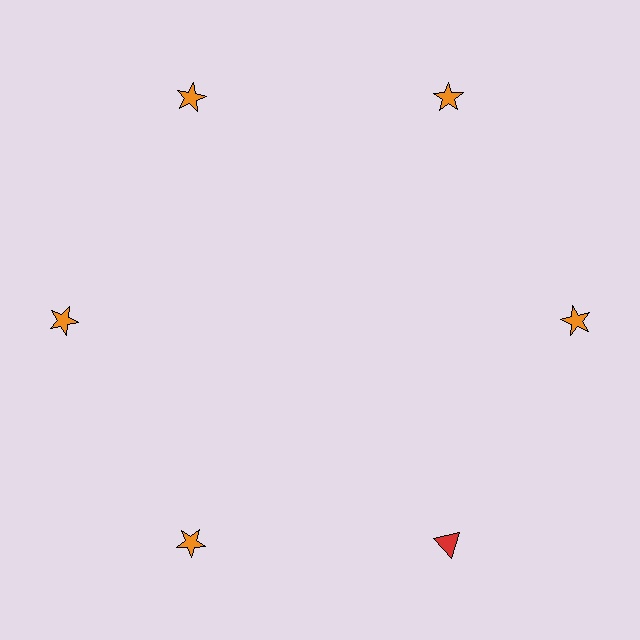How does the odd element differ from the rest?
It differs in both color (red instead of orange) and shape (triangle instead of star).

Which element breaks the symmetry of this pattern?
The red triangle at roughly the 5 o'clock position breaks the symmetry. All other shapes are orange stars.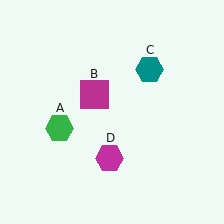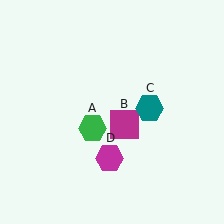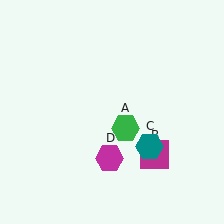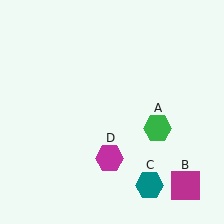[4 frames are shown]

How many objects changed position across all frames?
3 objects changed position: green hexagon (object A), magenta square (object B), teal hexagon (object C).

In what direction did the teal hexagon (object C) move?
The teal hexagon (object C) moved down.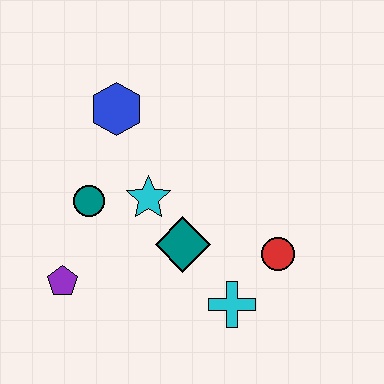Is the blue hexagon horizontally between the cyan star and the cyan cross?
No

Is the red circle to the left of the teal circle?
No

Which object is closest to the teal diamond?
The cyan star is closest to the teal diamond.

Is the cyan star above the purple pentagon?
Yes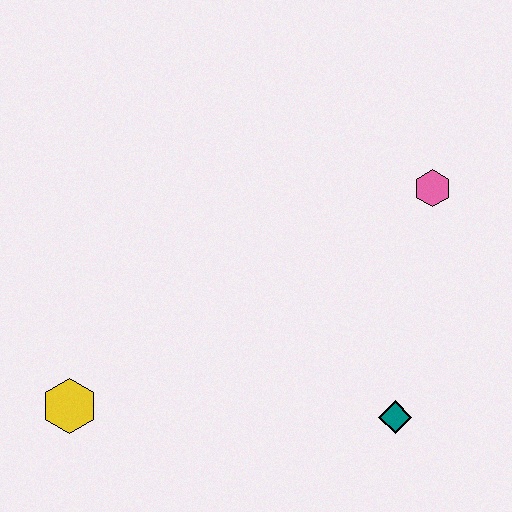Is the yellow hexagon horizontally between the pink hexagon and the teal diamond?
No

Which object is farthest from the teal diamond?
The yellow hexagon is farthest from the teal diamond.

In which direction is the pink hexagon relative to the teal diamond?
The pink hexagon is above the teal diamond.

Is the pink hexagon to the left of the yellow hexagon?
No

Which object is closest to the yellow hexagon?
The teal diamond is closest to the yellow hexagon.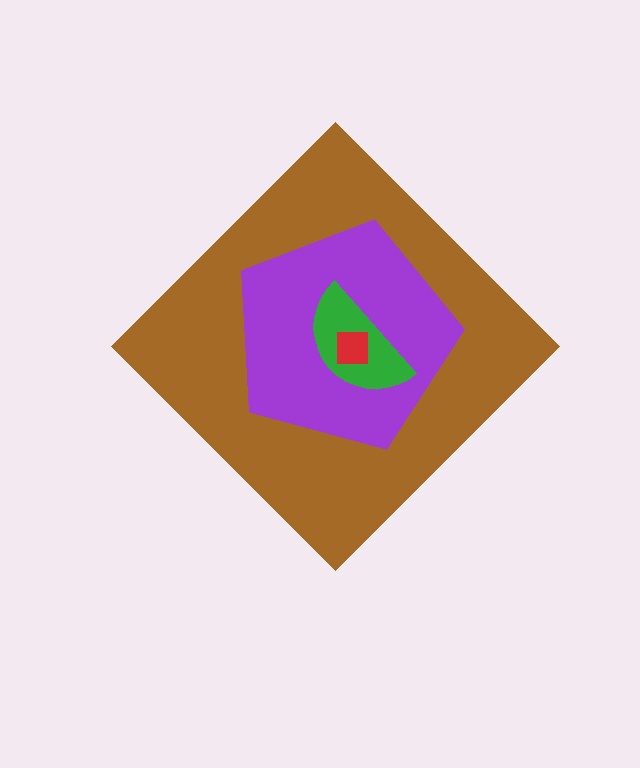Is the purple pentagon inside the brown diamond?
Yes.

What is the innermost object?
The red square.